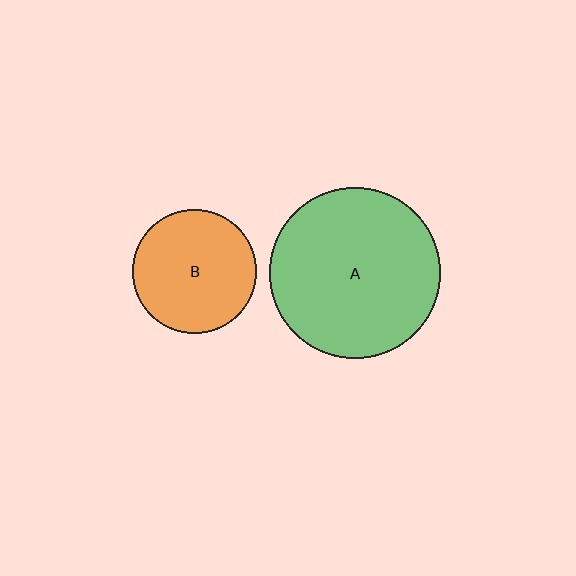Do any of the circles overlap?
No, none of the circles overlap.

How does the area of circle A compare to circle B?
Approximately 1.9 times.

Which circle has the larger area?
Circle A (green).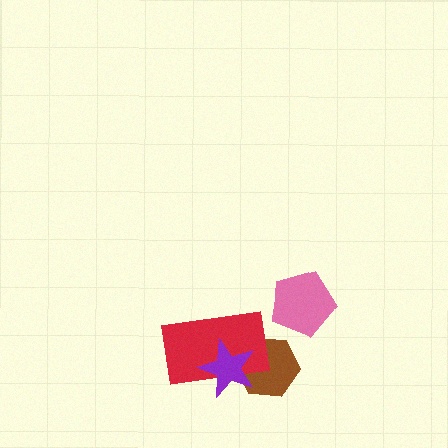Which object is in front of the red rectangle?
The purple star is in front of the red rectangle.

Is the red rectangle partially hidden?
Yes, it is partially covered by another shape.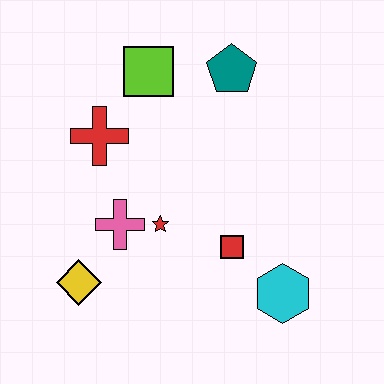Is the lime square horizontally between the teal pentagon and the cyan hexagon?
No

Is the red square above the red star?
No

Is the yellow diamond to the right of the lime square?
No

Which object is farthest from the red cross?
The cyan hexagon is farthest from the red cross.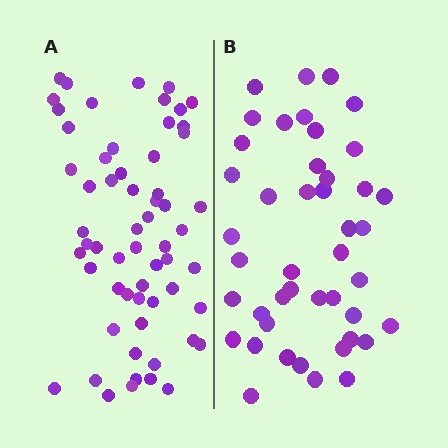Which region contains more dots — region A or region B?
Region A (the left region) has more dots.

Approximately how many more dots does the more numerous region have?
Region A has approximately 15 more dots than region B.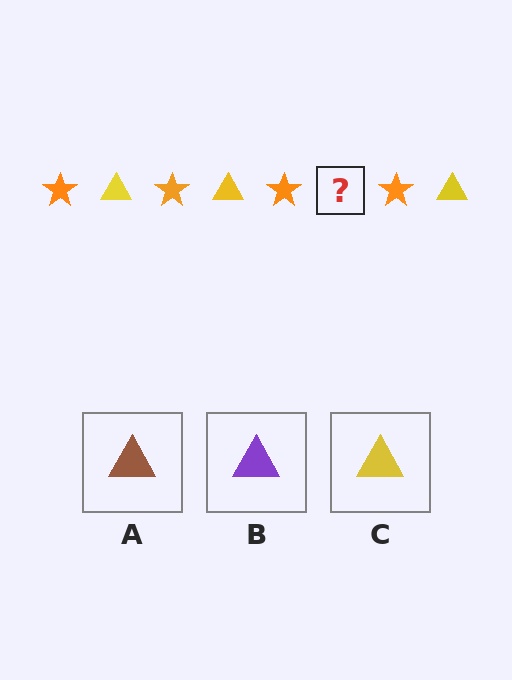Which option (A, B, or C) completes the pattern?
C.